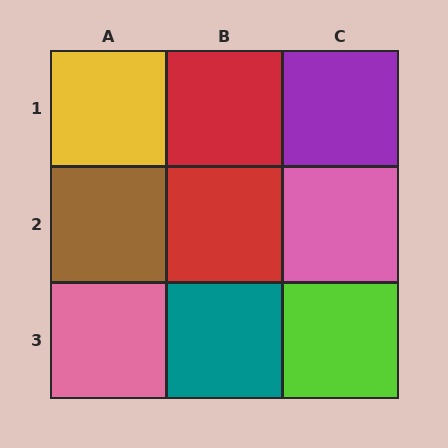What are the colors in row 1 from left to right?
Yellow, red, purple.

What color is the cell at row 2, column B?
Red.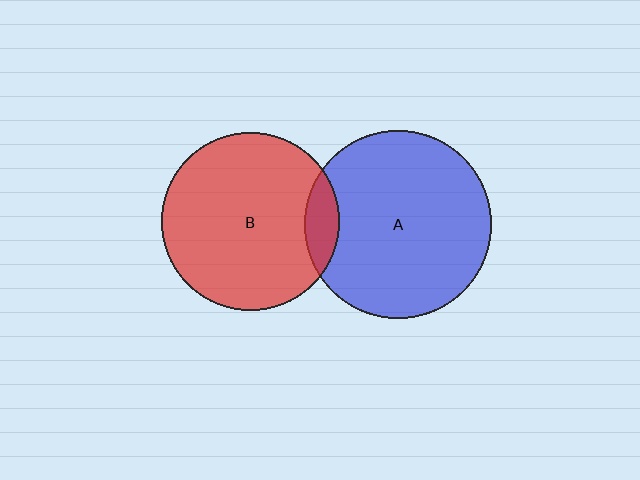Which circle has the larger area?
Circle A (blue).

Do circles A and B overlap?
Yes.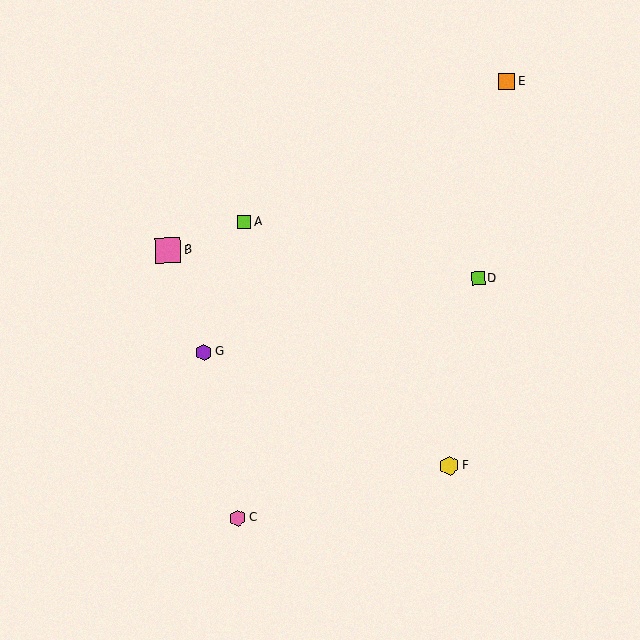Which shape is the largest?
The pink square (labeled B) is the largest.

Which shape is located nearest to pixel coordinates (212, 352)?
The purple hexagon (labeled G) at (204, 352) is nearest to that location.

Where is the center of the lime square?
The center of the lime square is at (244, 222).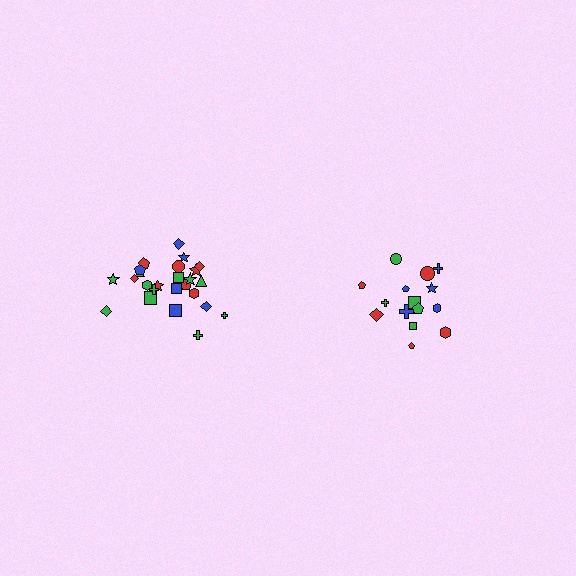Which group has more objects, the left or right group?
The left group.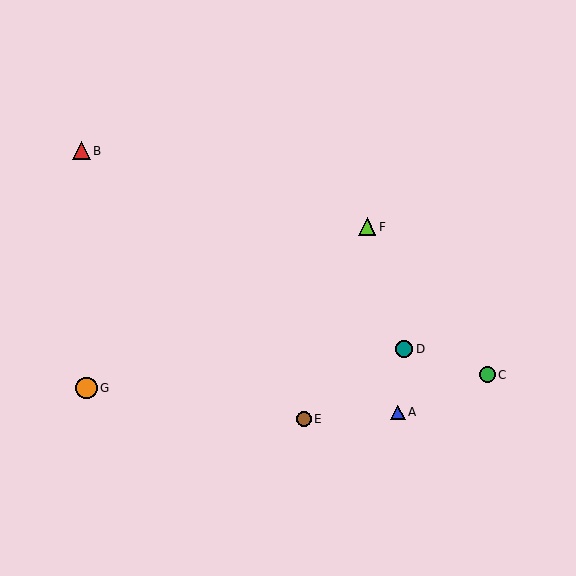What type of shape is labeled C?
Shape C is a green circle.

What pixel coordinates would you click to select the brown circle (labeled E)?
Click at (304, 419) to select the brown circle E.